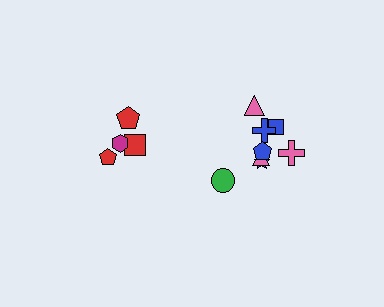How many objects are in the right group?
There are 8 objects.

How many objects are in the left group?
There are 4 objects.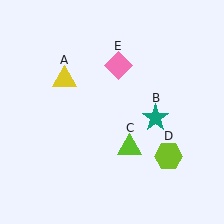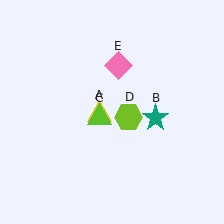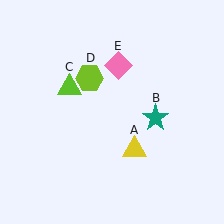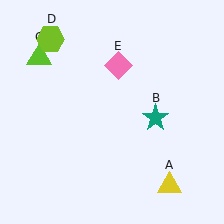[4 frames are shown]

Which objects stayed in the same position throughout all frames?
Teal star (object B) and pink diamond (object E) remained stationary.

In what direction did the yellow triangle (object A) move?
The yellow triangle (object A) moved down and to the right.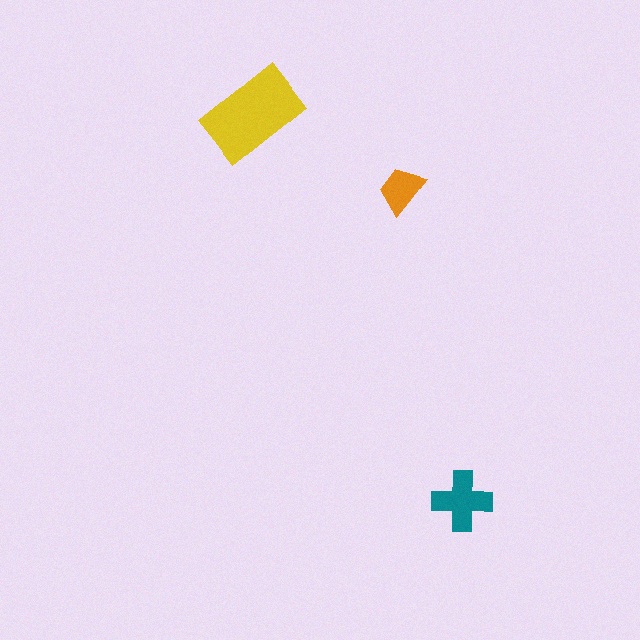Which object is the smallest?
The orange trapezoid.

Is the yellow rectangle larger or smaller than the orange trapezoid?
Larger.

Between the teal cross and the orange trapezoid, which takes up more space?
The teal cross.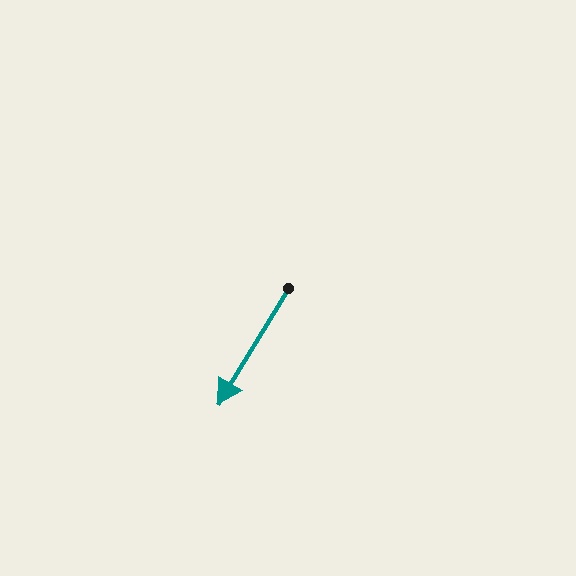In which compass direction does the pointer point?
Southwest.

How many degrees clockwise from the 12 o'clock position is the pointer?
Approximately 211 degrees.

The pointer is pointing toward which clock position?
Roughly 7 o'clock.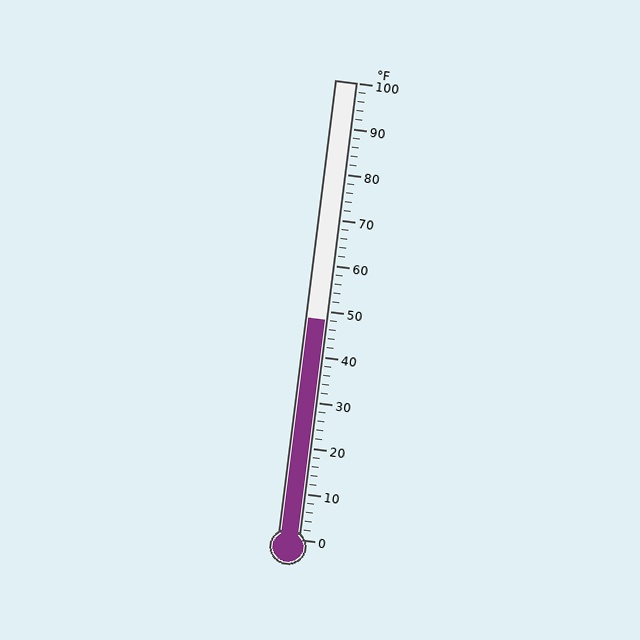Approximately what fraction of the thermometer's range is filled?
The thermometer is filled to approximately 50% of its range.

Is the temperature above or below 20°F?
The temperature is above 20°F.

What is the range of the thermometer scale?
The thermometer scale ranges from 0°F to 100°F.